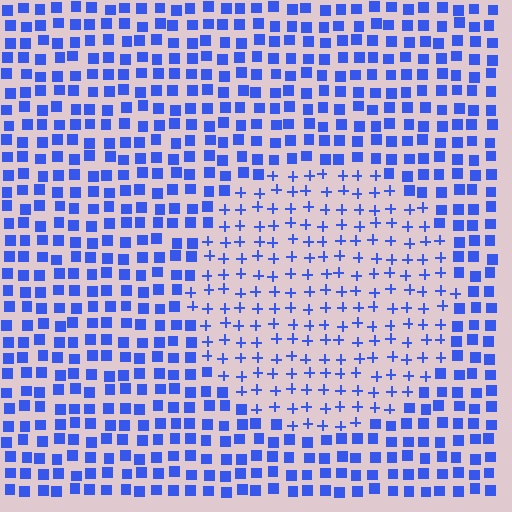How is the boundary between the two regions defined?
The boundary is defined by a change in element shape: plus signs inside vs. squares outside. All elements share the same color and spacing.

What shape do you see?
I see a circle.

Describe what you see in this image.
The image is filled with small blue elements arranged in a uniform grid. A circle-shaped region contains plus signs, while the surrounding area contains squares. The boundary is defined purely by the change in element shape.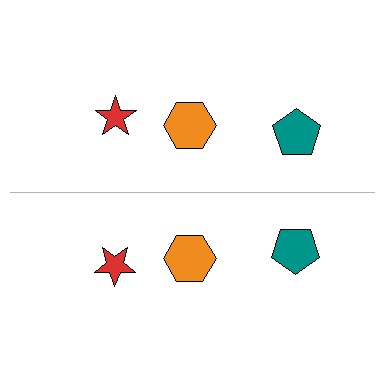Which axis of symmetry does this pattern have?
The pattern has a horizontal axis of symmetry running through the center of the image.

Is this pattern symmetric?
Yes, this pattern has bilateral (reflection) symmetry.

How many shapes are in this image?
There are 6 shapes in this image.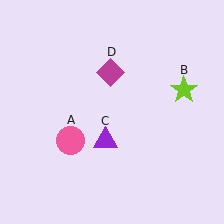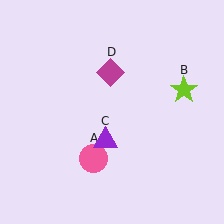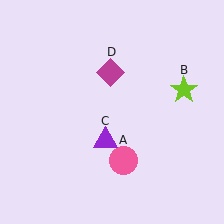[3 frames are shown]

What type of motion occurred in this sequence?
The pink circle (object A) rotated counterclockwise around the center of the scene.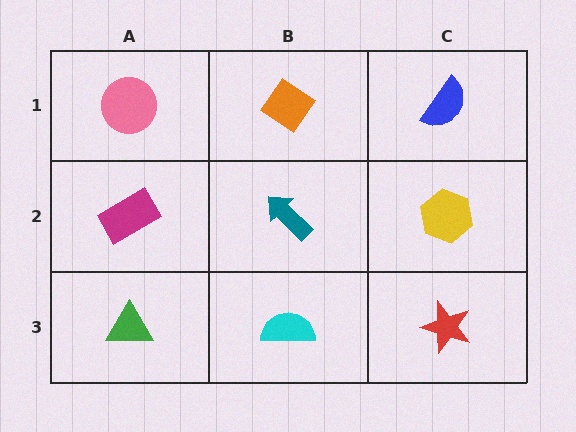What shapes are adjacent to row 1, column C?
A yellow hexagon (row 2, column C), an orange diamond (row 1, column B).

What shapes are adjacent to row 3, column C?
A yellow hexagon (row 2, column C), a cyan semicircle (row 3, column B).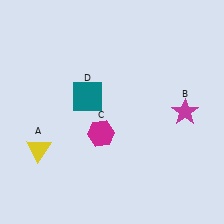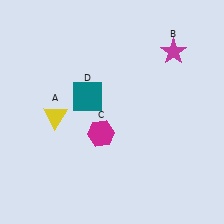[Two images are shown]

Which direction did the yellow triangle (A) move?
The yellow triangle (A) moved up.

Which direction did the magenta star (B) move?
The magenta star (B) moved up.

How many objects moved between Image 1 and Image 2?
2 objects moved between the two images.